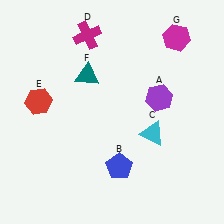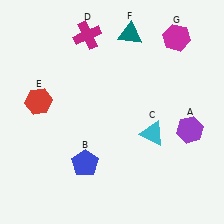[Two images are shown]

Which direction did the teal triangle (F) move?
The teal triangle (F) moved right.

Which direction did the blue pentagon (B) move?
The blue pentagon (B) moved left.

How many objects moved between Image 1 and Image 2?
3 objects moved between the two images.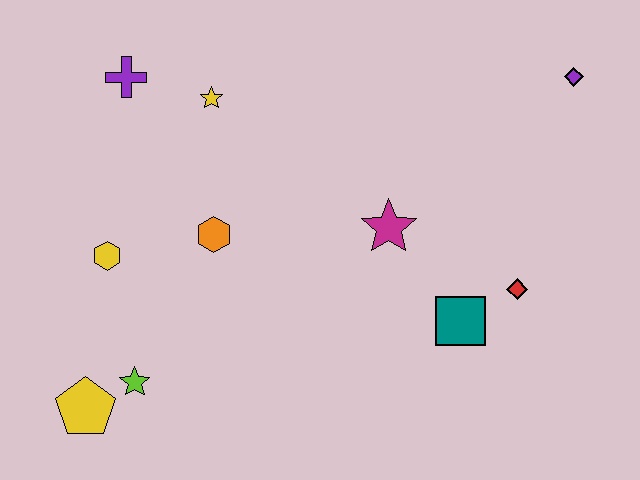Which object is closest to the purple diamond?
The red diamond is closest to the purple diamond.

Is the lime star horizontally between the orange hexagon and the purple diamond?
No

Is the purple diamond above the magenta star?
Yes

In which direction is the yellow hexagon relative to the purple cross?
The yellow hexagon is below the purple cross.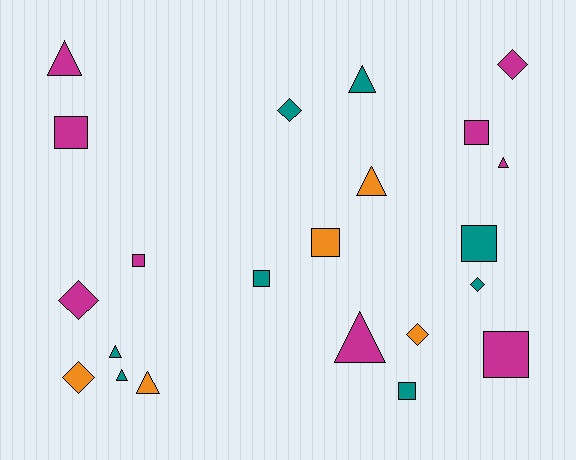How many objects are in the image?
There are 22 objects.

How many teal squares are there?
There are 3 teal squares.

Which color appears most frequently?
Magenta, with 9 objects.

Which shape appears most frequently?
Triangle, with 8 objects.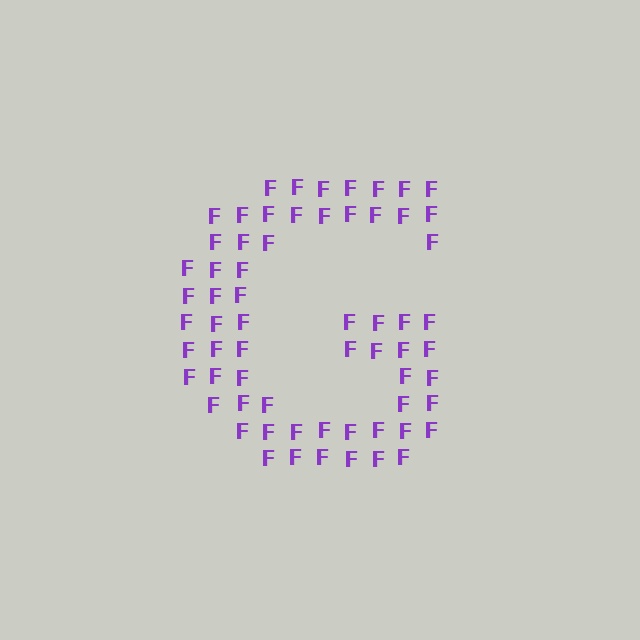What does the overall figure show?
The overall figure shows the letter G.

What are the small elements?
The small elements are letter F's.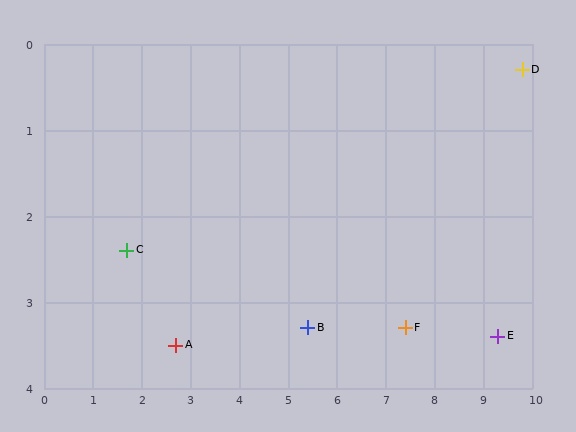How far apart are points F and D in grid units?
Points F and D are about 3.8 grid units apart.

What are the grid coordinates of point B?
Point B is at approximately (5.4, 3.3).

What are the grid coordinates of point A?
Point A is at approximately (2.7, 3.5).